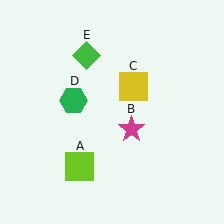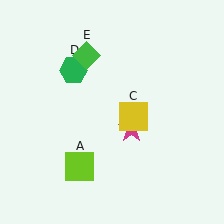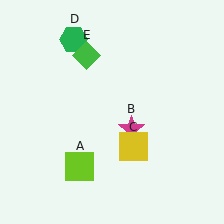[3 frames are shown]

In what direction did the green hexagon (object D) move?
The green hexagon (object D) moved up.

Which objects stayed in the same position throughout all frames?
Lime square (object A) and magenta star (object B) and green diamond (object E) remained stationary.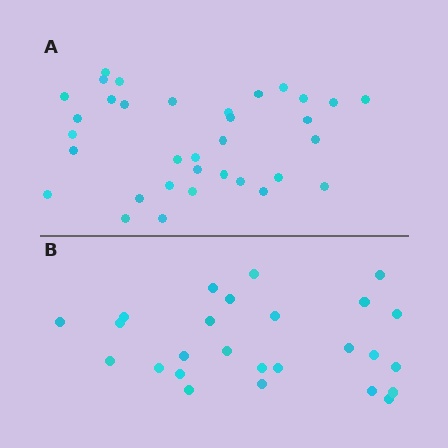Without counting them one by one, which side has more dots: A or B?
Region A (the top region) has more dots.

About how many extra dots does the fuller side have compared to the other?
Region A has roughly 8 or so more dots than region B.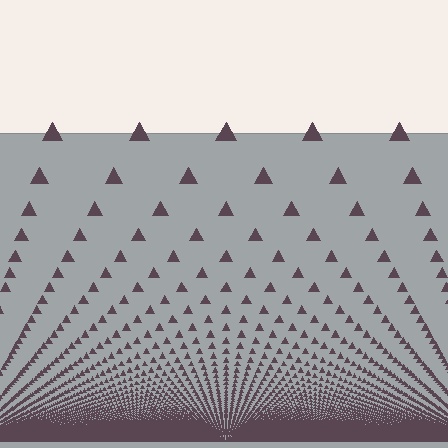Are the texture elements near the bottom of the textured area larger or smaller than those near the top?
Smaller. The gradient is inverted — elements near the bottom are smaller and denser.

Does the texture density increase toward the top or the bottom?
Density increases toward the bottom.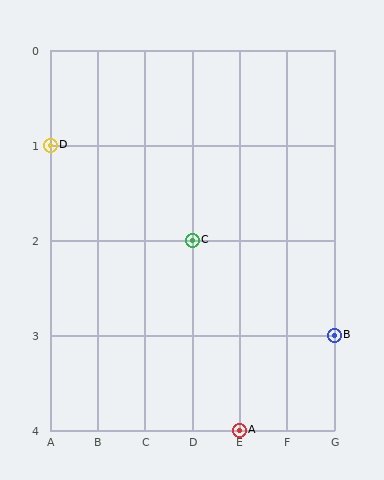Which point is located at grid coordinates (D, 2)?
Point C is at (D, 2).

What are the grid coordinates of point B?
Point B is at grid coordinates (G, 3).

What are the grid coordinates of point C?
Point C is at grid coordinates (D, 2).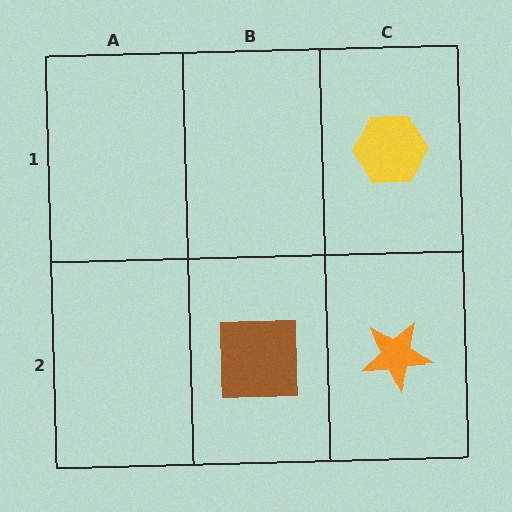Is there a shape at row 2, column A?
No, that cell is empty.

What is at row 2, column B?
A brown square.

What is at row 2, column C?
An orange star.